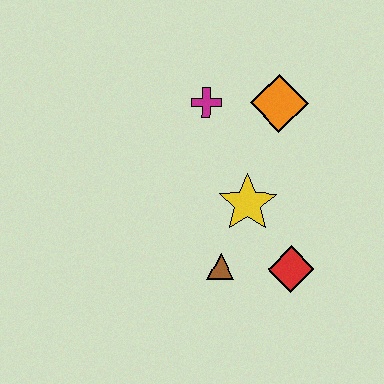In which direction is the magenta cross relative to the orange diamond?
The magenta cross is to the left of the orange diamond.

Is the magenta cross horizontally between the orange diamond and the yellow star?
No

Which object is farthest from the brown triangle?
The orange diamond is farthest from the brown triangle.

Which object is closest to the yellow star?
The brown triangle is closest to the yellow star.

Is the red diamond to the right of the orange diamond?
Yes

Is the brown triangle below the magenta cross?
Yes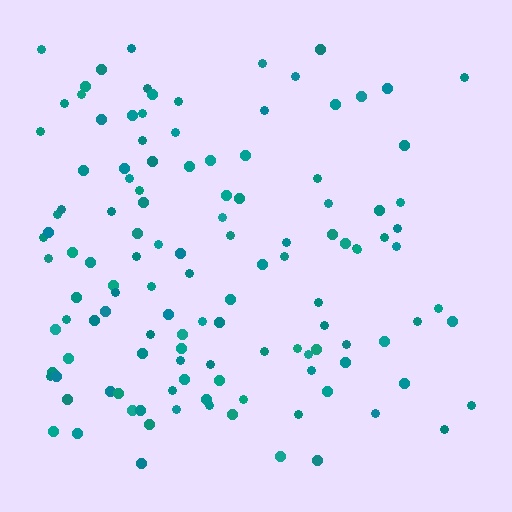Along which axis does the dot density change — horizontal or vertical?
Horizontal.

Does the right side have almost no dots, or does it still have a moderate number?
Still a moderate number, just noticeably fewer than the left.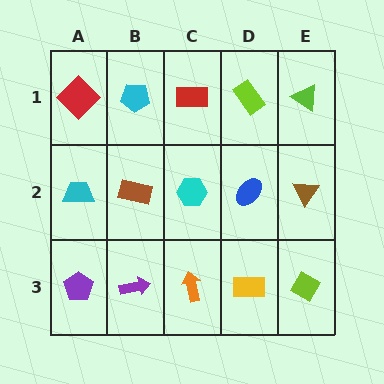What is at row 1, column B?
A cyan pentagon.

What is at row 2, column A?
A cyan trapezoid.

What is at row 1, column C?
A red rectangle.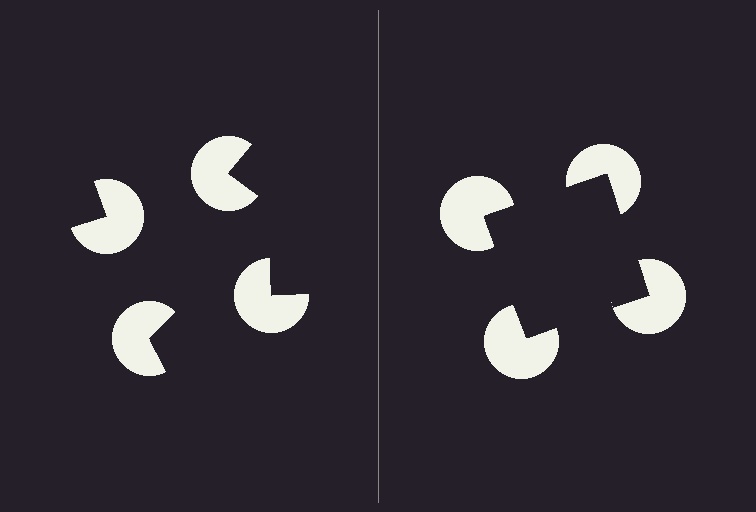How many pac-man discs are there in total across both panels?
8 — 4 on each side.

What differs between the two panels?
The pac-man discs are positioned identically on both sides; only the wedge orientations differ. On the right they align to a square; on the left they are misaligned.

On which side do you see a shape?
An illusory square appears on the right side. On the left side the wedge cuts are rotated, so no coherent shape forms.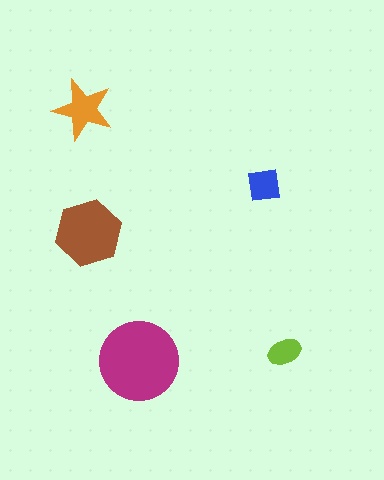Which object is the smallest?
The lime ellipse.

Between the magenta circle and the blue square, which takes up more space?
The magenta circle.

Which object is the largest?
The magenta circle.